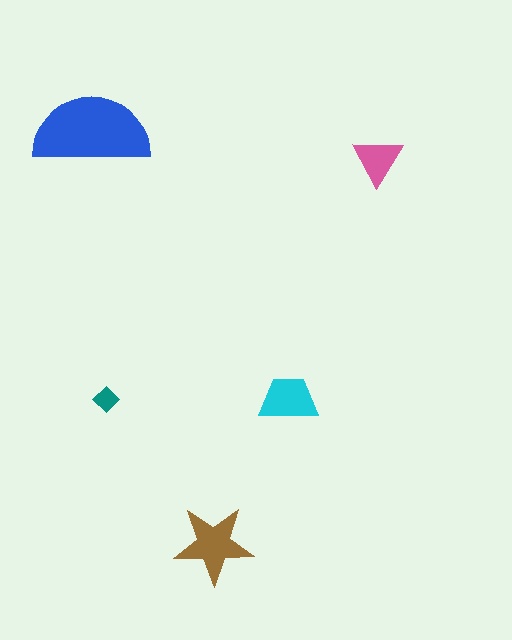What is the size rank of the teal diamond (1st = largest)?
5th.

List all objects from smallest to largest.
The teal diamond, the pink triangle, the cyan trapezoid, the brown star, the blue semicircle.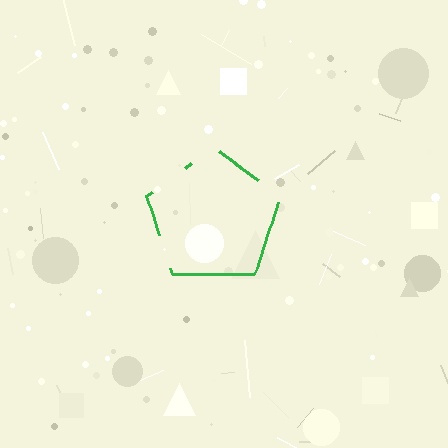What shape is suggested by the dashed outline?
The dashed outline suggests a pentagon.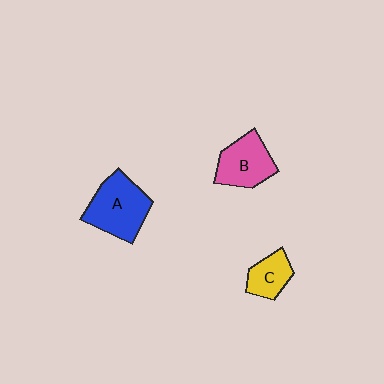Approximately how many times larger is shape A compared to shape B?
Approximately 1.2 times.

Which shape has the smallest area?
Shape C (yellow).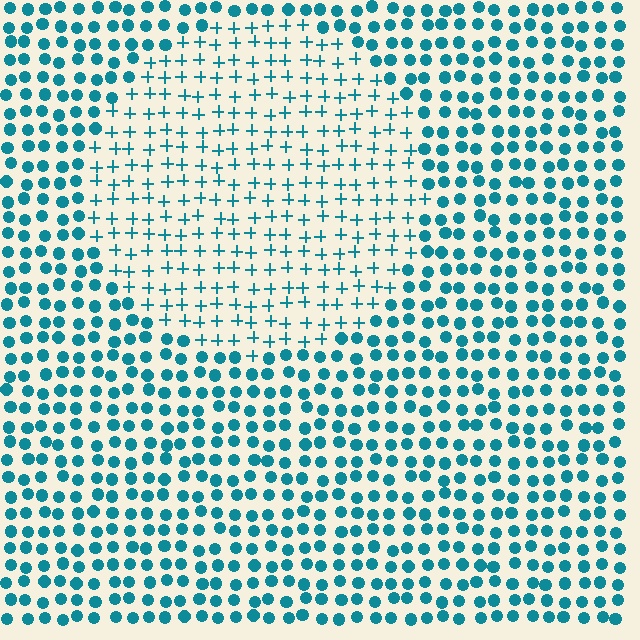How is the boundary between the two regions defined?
The boundary is defined by a change in element shape: plus signs inside vs. circles outside. All elements share the same color and spacing.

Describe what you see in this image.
The image is filled with small teal elements arranged in a uniform grid. A circle-shaped region contains plus signs, while the surrounding area contains circles. The boundary is defined purely by the change in element shape.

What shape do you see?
I see a circle.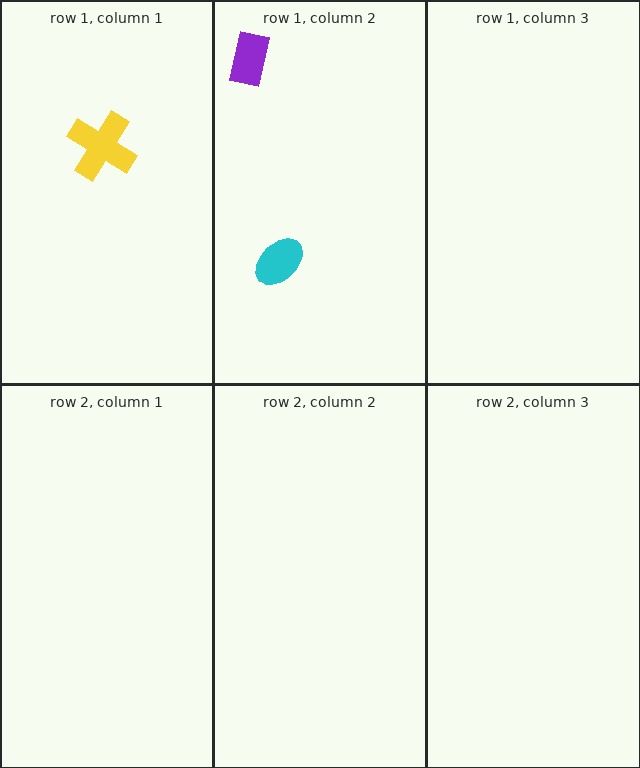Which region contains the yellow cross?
The row 1, column 1 region.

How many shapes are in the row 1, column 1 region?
1.